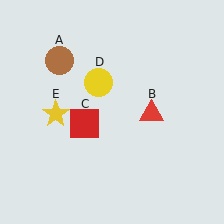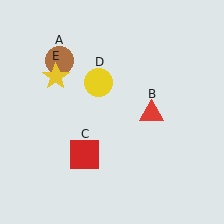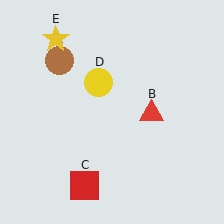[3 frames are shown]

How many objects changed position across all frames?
2 objects changed position: red square (object C), yellow star (object E).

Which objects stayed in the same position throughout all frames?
Brown circle (object A) and red triangle (object B) and yellow circle (object D) remained stationary.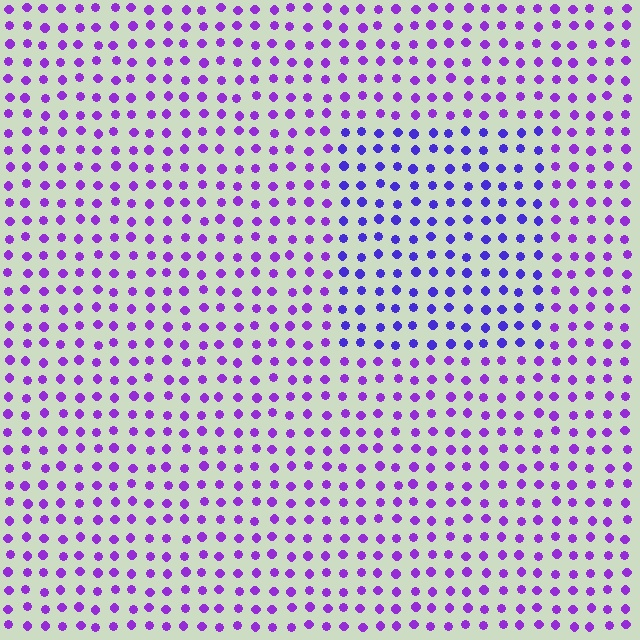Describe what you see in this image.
The image is filled with small purple elements in a uniform arrangement. A rectangle-shaped region is visible where the elements are tinted to a slightly different hue, forming a subtle color boundary.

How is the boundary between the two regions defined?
The boundary is defined purely by a slight shift in hue (about 28 degrees). Spacing, size, and orientation are identical on both sides.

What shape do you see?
I see a rectangle.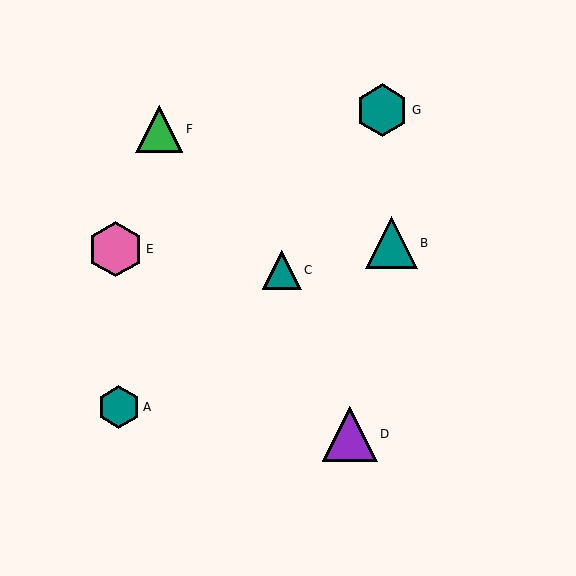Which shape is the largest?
The pink hexagon (labeled E) is the largest.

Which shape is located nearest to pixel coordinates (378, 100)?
The teal hexagon (labeled G) at (382, 110) is nearest to that location.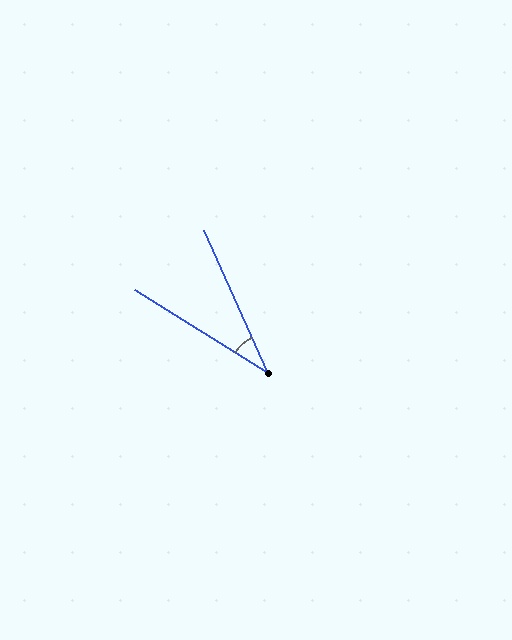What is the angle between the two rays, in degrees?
Approximately 34 degrees.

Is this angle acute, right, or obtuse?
It is acute.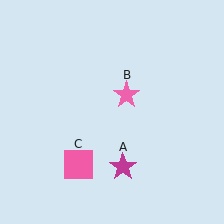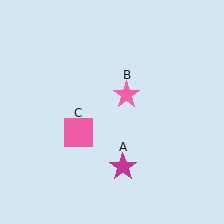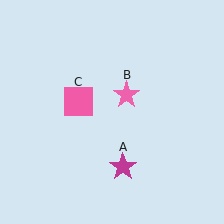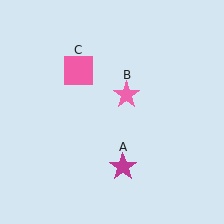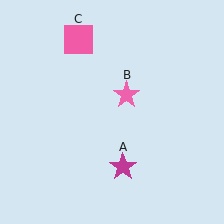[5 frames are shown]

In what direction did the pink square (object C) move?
The pink square (object C) moved up.